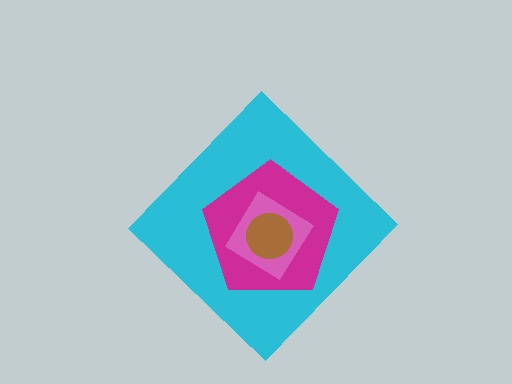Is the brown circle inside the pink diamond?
Yes.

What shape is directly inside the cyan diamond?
The magenta pentagon.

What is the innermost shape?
The brown circle.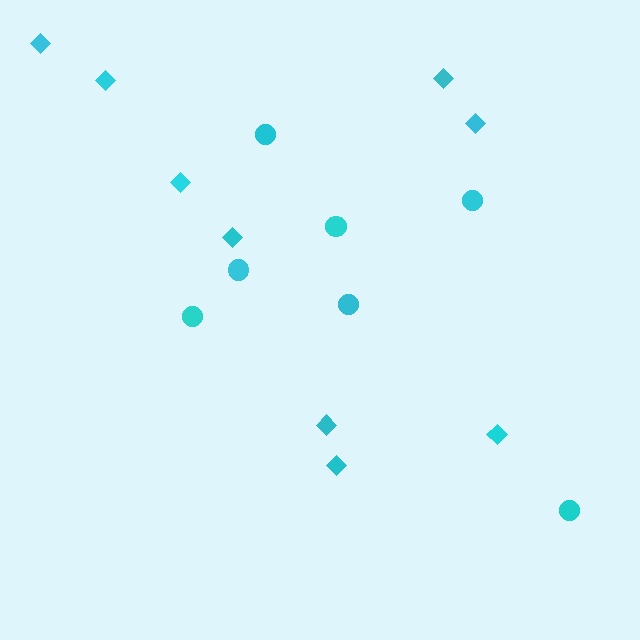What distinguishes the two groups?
There are 2 groups: one group of diamonds (9) and one group of circles (7).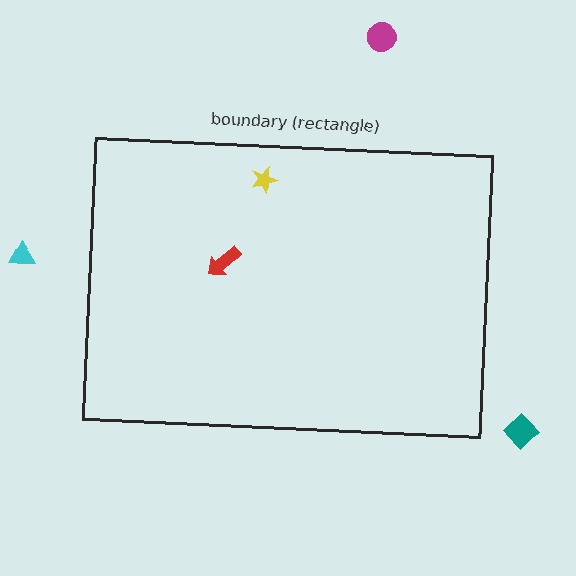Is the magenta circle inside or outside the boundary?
Outside.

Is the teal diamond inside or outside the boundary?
Outside.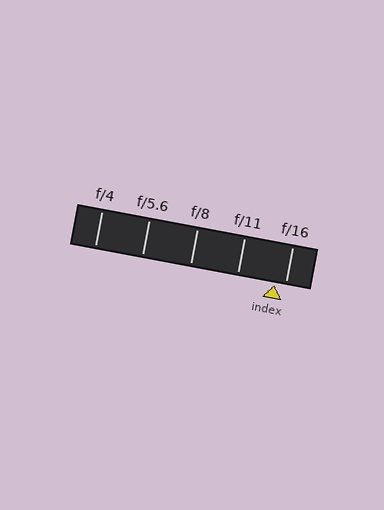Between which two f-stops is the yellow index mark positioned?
The index mark is between f/11 and f/16.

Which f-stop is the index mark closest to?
The index mark is closest to f/16.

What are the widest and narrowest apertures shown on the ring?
The widest aperture shown is f/4 and the narrowest is f/16.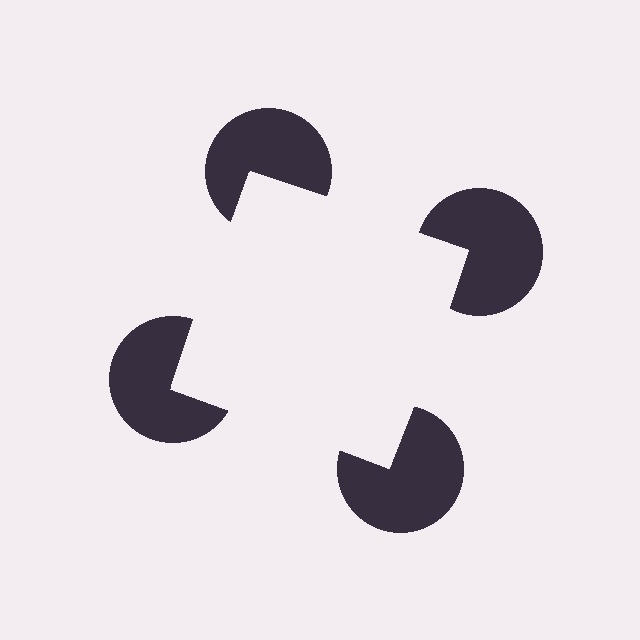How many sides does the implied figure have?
4 sides.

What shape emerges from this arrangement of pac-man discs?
An illusory square — its edges are inferred from the aligned wedge cuts in the pac-man discs, not physically drawn.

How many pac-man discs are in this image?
There are 4 — one at each vertex of the illusory square.